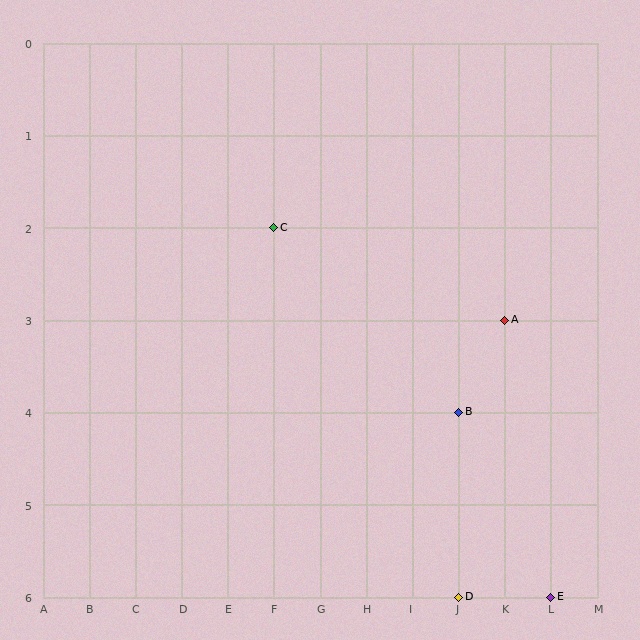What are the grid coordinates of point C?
Point C is at grid coordinates (F, 2).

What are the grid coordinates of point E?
Point E is at grid coordinates (L, 6).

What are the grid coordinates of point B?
Point B is at grid coordinates (J, 4).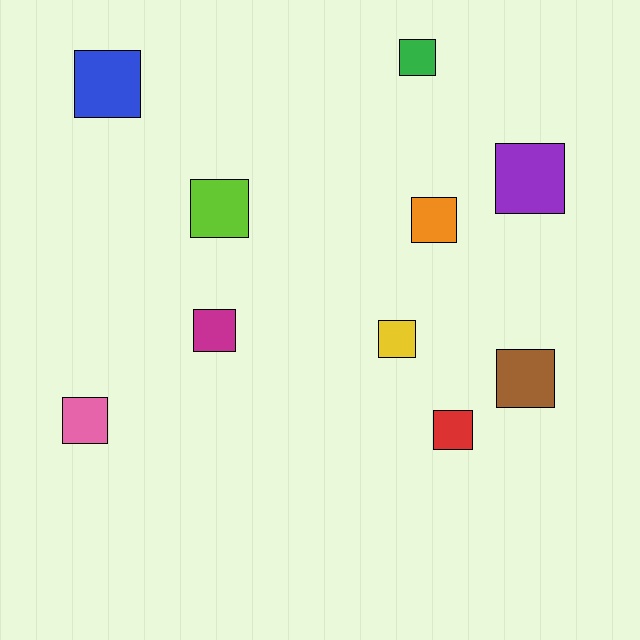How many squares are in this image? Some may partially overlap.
There are 10 squares.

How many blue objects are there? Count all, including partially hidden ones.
There is 1 blue object.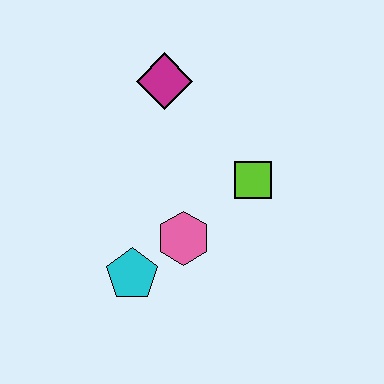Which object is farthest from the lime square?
The cyan pentagon is farthest from the lime square.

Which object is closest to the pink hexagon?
The cyan pentagon is closest to the pink hexagon.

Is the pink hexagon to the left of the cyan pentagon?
No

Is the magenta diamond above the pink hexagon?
Yes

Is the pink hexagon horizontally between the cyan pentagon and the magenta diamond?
No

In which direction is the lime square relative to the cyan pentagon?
The lime square is to the right of the cyan pentagon.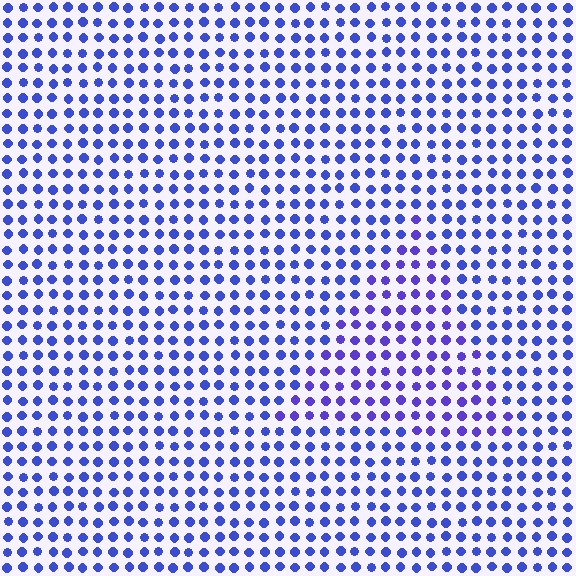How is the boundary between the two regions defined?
The boundary is defined purely by a slight shift in hue (about 20 degrees). Spacing, size, and orientation are identical on both sides.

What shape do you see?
I see a triangle.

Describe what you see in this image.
The image is filled with small blue elements in a uniform arrangement. A triangle-shaped region is visible where the elements are tinted to a slightly different hue, forming a subtle color boundary.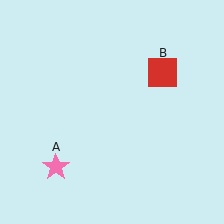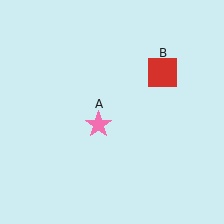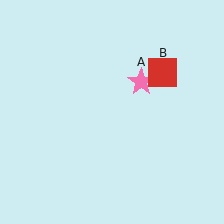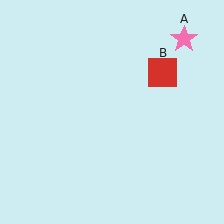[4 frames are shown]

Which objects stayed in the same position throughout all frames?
Red square (object B) remained stationary.